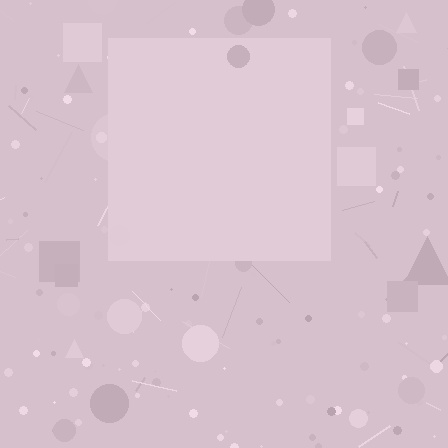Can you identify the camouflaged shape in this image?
The camouflaged shape is a square.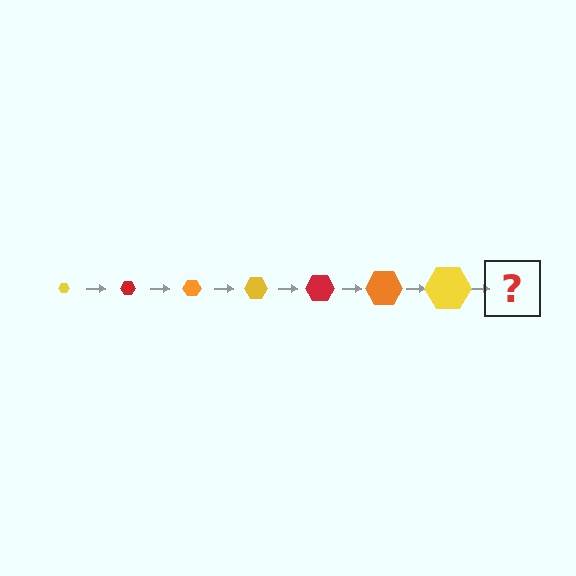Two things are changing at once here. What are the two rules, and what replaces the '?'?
The two rules are that the hexagon grows larger each step and the color cycles through yellow, red, and orange. The '?' should be a red hexagon, larger than the previous one.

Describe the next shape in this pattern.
It should be a red hexagon, larger than the previous one.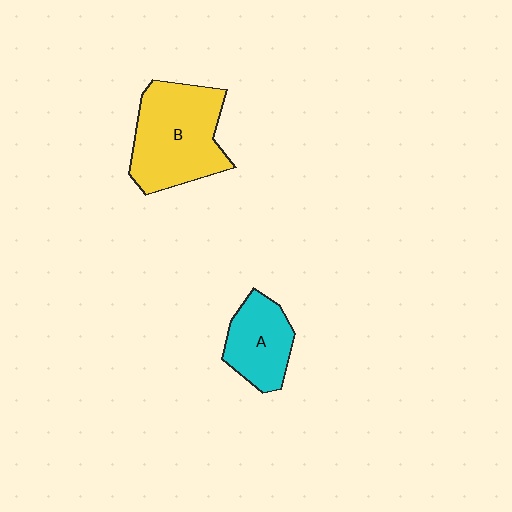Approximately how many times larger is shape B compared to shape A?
Approximately 1.7 times.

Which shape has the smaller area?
Shape A (cyan).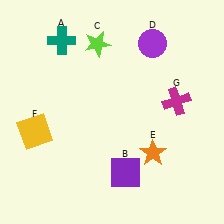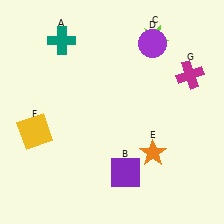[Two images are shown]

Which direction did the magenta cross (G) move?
The magenta cross (G) moved up.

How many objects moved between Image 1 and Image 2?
2 objects moved between the two images.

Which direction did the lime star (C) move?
The lime star (C) moved right.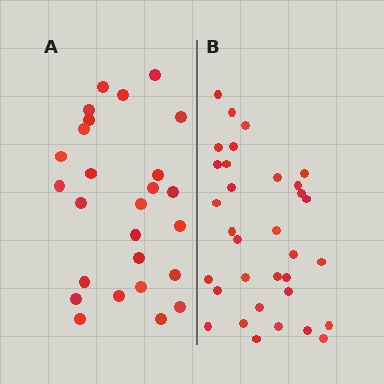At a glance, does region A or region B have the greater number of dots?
Region B (the right region) has more dots.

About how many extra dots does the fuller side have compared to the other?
Region B has roughly 8 or so more dots than region A.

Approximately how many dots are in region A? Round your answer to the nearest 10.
About 30 dots. (The exact count is 26, which rounds to 30.)